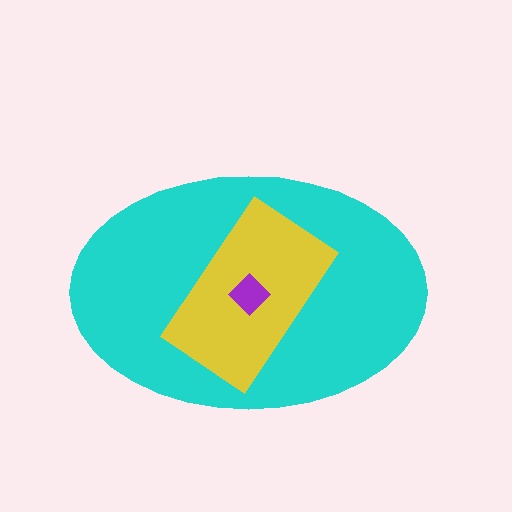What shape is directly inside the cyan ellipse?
The yellow rectangle.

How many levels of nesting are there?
3.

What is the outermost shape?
The cyan ellipse.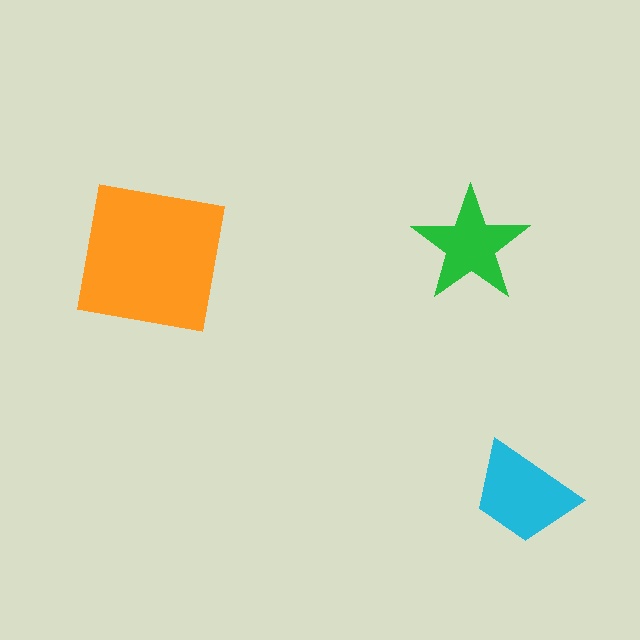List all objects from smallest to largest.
The green star, the cyan trapezoid, the orange square.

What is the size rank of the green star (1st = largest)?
3rd.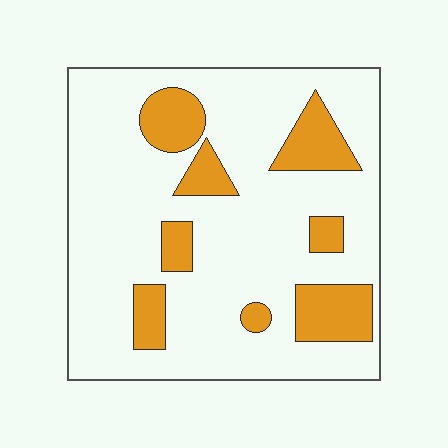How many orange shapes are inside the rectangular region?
8.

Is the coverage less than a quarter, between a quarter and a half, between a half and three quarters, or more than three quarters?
Less than a quarter.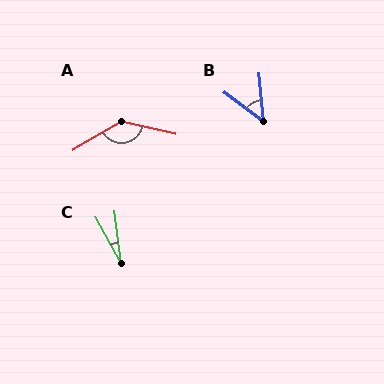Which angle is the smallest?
C, at approximately 22 degrees.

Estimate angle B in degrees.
Approximately 48 degrees.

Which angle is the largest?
A, at approximately 137 degrees.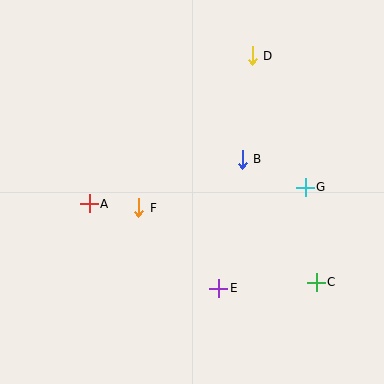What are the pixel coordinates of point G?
Point G is at (305, 187).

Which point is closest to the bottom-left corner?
Point A is closest to the bottom-left corner.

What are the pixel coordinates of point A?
Point A is at (89, 204).